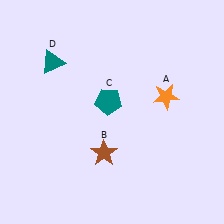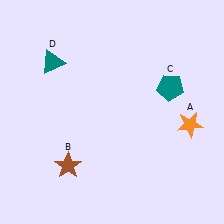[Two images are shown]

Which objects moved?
The objects that moved are: the orange star (A), the brown star (B), the teal pentagon (C).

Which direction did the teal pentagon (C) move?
The teal pentagon (C) moved right.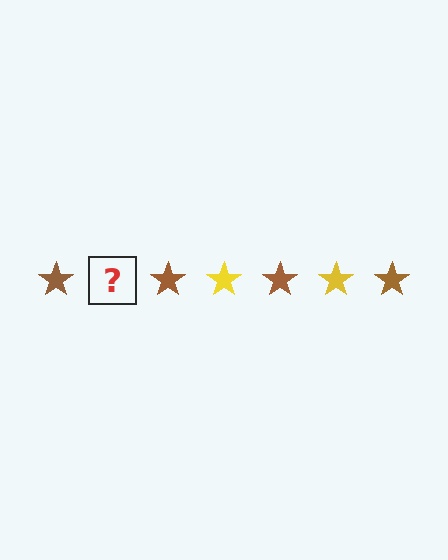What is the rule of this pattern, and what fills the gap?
The rule is that the pattern cycles through brown, yellow stars. The gap should be filled with a yellow star.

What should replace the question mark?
The question mark should be replaced with a yellow star.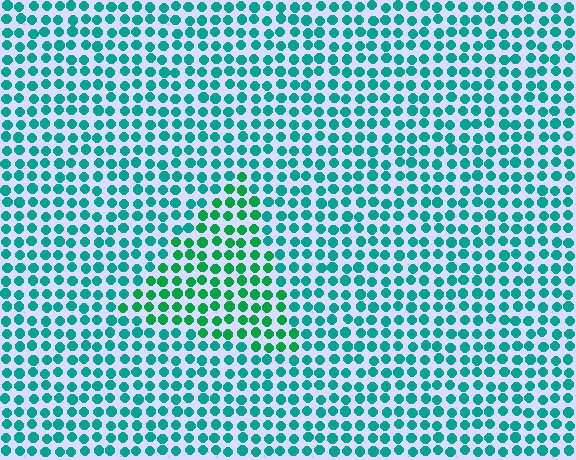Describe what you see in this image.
The image is filled with small teal elements in a uniform arrangement. A triangle-shaped region is visible where the elements are tinted to a slightly different hue, forming a subtle color boundary.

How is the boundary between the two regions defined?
The boundary is defined purely by a slight shift in hue (about 31 degrees). Spacing, size, and orientation are identical on both sides.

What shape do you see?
I see a triangle.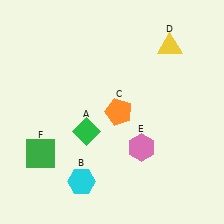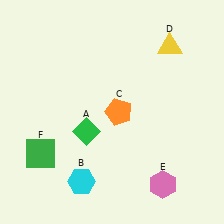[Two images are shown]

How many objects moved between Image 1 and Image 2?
1 object moved between the two images.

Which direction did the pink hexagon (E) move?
The pink hexagon (E) moved down.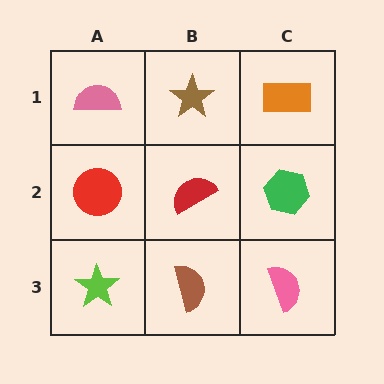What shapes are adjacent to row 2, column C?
An orange rectangle (row 1, column C), a pink semicircle (row 3, column C), a red semicircle (row 2, column B).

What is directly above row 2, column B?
A brown star.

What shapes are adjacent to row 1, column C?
A green hexagon (row 2, column C), a brown star (row 1, column B).